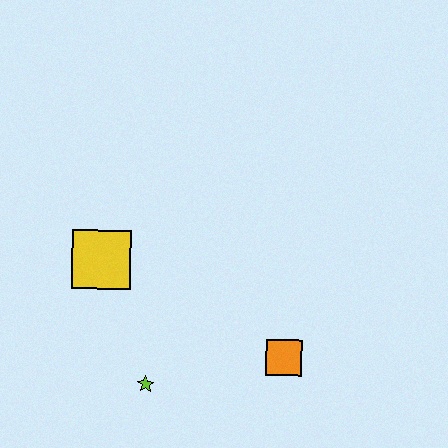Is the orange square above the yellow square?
No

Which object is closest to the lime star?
The yellow square is closest to the lime star.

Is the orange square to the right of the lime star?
Yes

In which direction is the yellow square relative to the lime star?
The yellow square is above the lime star.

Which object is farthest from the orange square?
The yellow square is farthest from the orange square.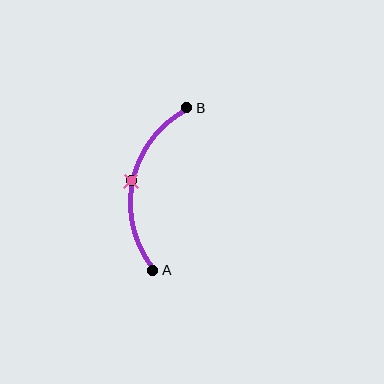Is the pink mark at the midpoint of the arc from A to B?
Yes. The pink mark lies on the arc at equal arc-length from both A and B — it is the arc midpoint.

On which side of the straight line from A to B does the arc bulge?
The arc bulges to the left of the straight line connecting A and B.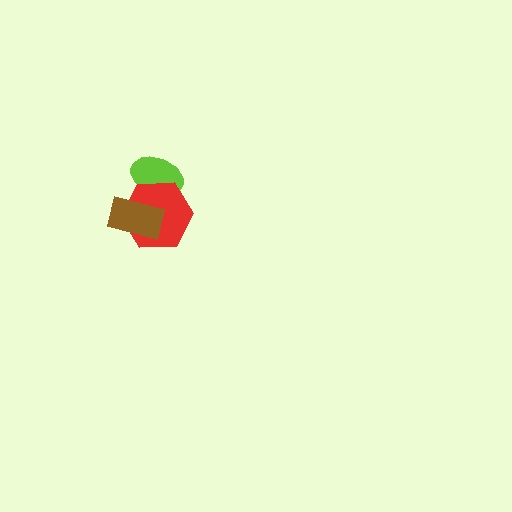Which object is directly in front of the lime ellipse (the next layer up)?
The red hexagon is directly in front of the lime ellipse.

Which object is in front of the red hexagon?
The brown rectangle is in front of the red hexagon.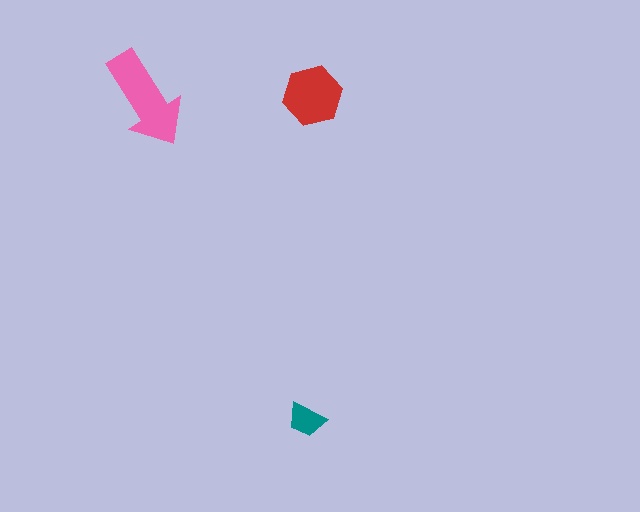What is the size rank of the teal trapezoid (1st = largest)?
3rd.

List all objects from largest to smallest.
The pink arrow, the red hexagon, the teal trapezoid.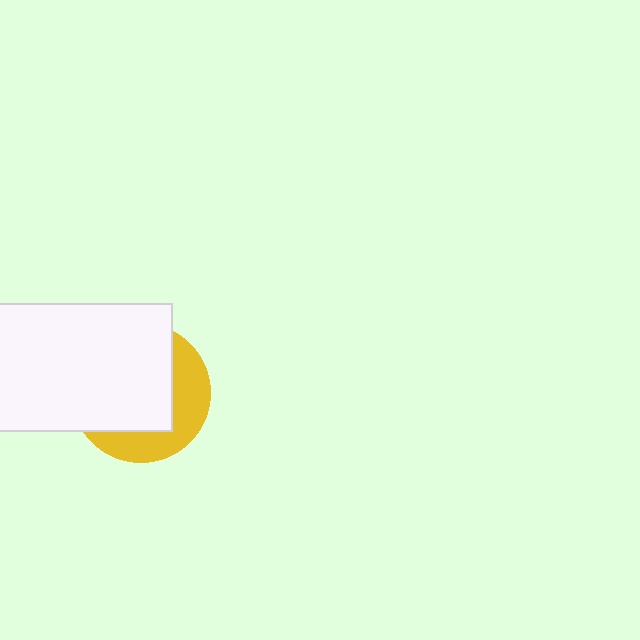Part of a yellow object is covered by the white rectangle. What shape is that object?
It is a circle.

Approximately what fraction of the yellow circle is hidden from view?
Roughly 64% of the yellow circle is hidden behind the white rectangle.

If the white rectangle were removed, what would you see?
You would see the complete yellow circle.